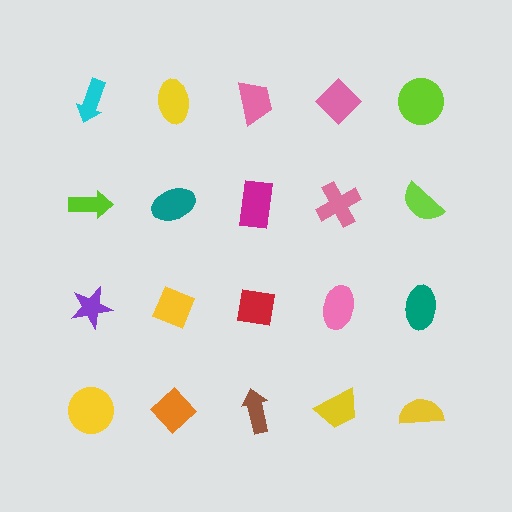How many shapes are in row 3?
5 shapes.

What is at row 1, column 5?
A lime circle.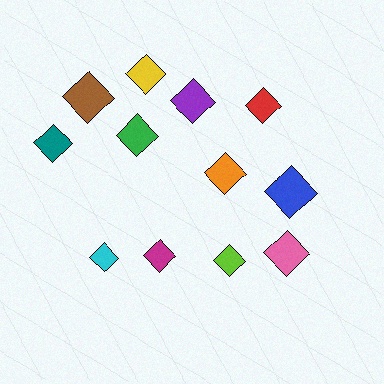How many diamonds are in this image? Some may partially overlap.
There are 12 diamonds.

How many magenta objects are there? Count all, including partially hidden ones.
There is 1 magenta object.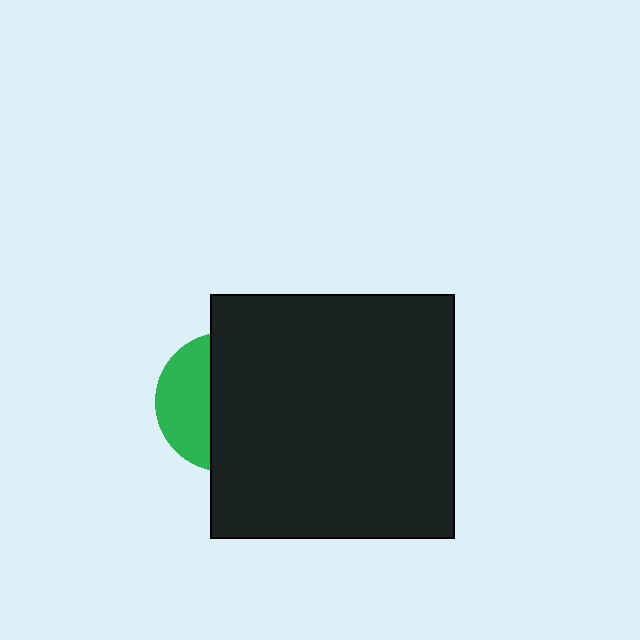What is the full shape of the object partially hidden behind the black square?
The partially hidden object is a green circle.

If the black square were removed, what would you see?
You would see the complete green circle.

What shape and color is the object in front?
The object in front is a black square.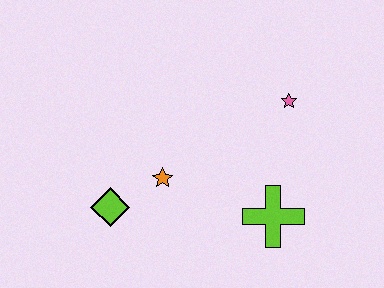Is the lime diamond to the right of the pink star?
No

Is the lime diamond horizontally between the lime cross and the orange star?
No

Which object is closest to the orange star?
The lime diamond is closest to the orange star.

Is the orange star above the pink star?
No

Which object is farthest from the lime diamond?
The pink star is farthest from the lime diamond.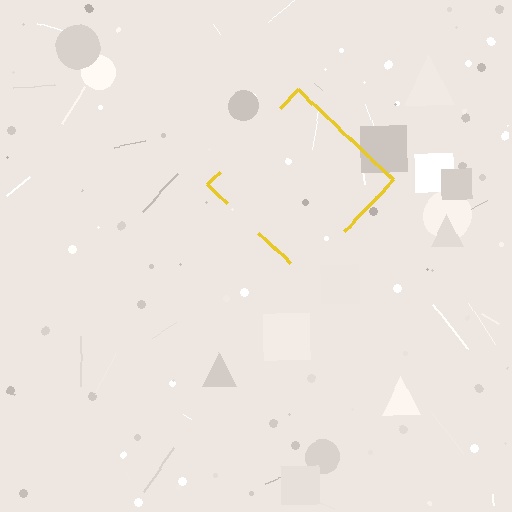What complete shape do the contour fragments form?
The contour fragments form a diamond.